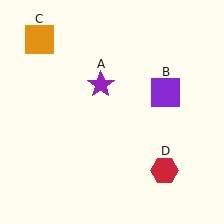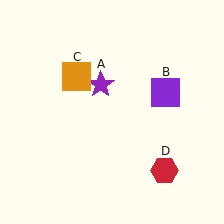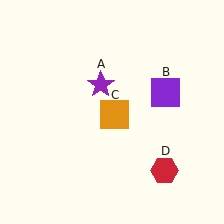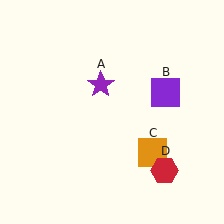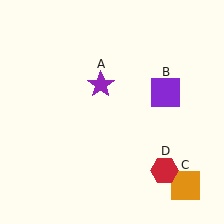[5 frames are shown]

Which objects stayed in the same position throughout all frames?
Purple star (object A) and purple square (object B) and red hexagon (object D) remained stationary.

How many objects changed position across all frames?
1 object changed position: orange square (object C).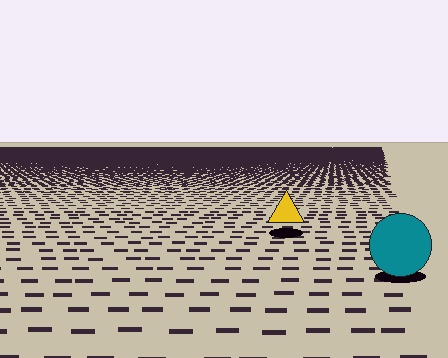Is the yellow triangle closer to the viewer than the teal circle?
No. The teal circle is closer — you can tell from the texture gradient: the ground texture is coarser near it.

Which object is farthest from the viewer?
The yellow triangle is farthest from the viewer. It appears smaller and the ground texture around it is denser.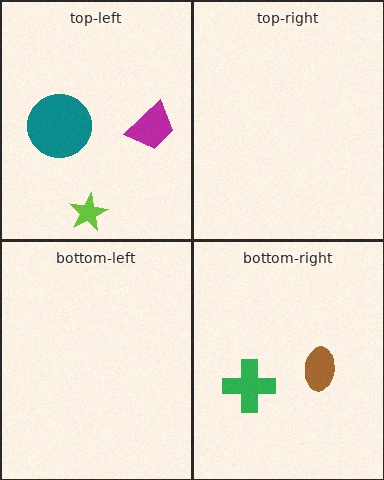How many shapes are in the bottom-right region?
2.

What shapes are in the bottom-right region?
The green cross, the brown ellipse.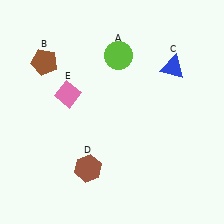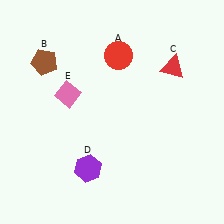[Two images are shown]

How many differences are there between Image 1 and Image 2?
There are 3 differences between the two images.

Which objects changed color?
A changed from lime to red. C changed from blue to red. D changed from brown to purple.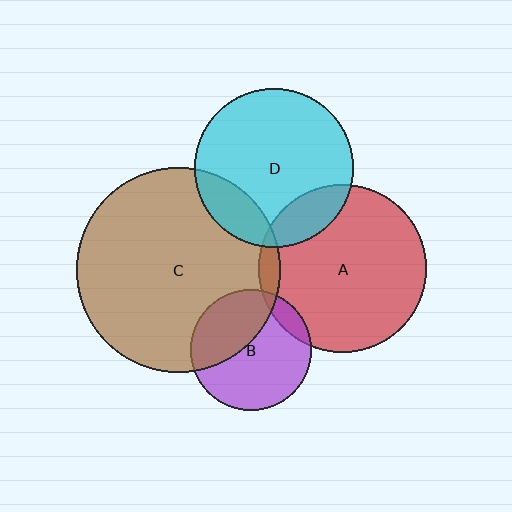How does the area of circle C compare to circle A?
Approximately 1.5 times.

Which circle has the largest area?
Circle C (brown).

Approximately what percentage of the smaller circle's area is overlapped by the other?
Approximately 5%.